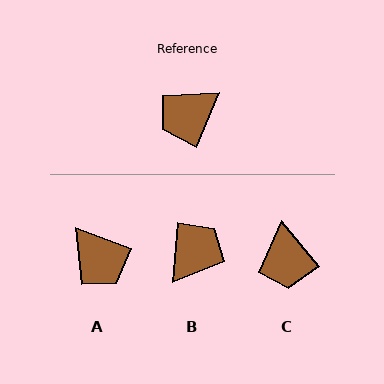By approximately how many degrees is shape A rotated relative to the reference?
Approximately 93 degrees counter-clockwise.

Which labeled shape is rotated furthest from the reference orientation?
B, about 162 degrees away.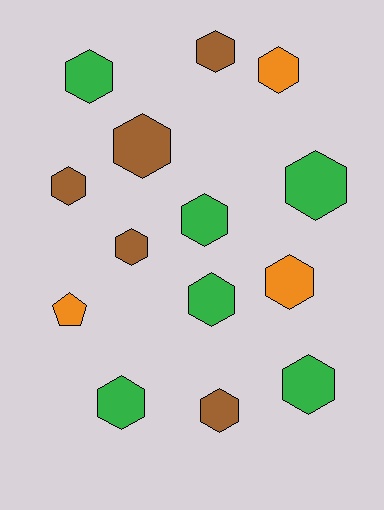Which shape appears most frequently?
Hexagon, with 13 objects.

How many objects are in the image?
There are 14 objects.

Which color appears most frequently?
Green, with 6 objects.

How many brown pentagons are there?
There are no brown pentagons.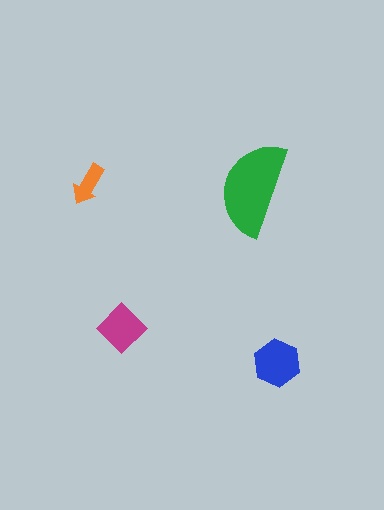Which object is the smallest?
The orange arrow.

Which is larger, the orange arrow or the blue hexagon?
The blue hexagon.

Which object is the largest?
The green semicircle.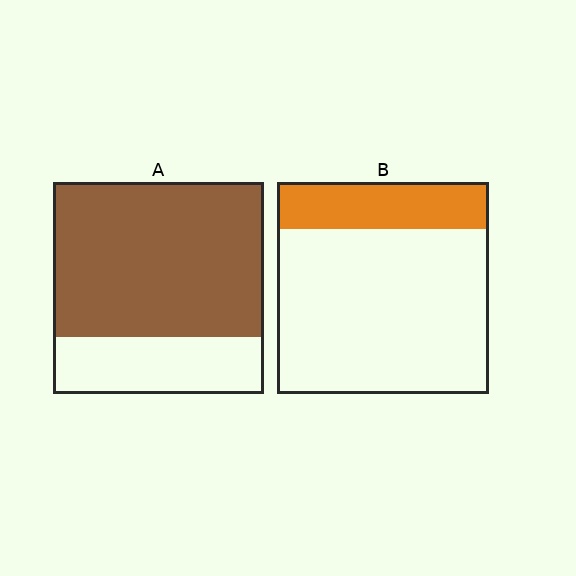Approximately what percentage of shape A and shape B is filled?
A is approximately 75% and B is approximately 20%.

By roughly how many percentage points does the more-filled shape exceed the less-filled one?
By roughly 50 percentage points (A over B).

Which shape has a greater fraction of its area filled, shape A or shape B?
Shape A.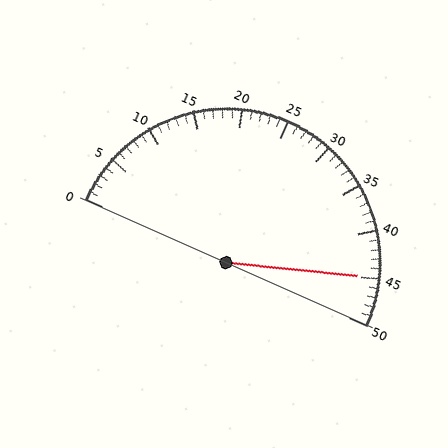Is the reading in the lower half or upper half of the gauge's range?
The reading is in the upper half of the range (0 to 50).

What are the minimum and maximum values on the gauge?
The gauge ranges from 0 to 50.